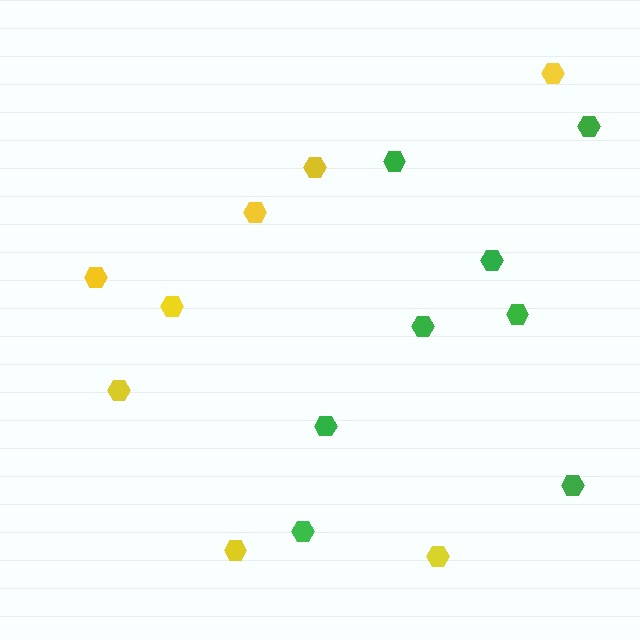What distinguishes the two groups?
There are 2 groups: one group of green hexagons (8) and one group of yellow hexagons (8).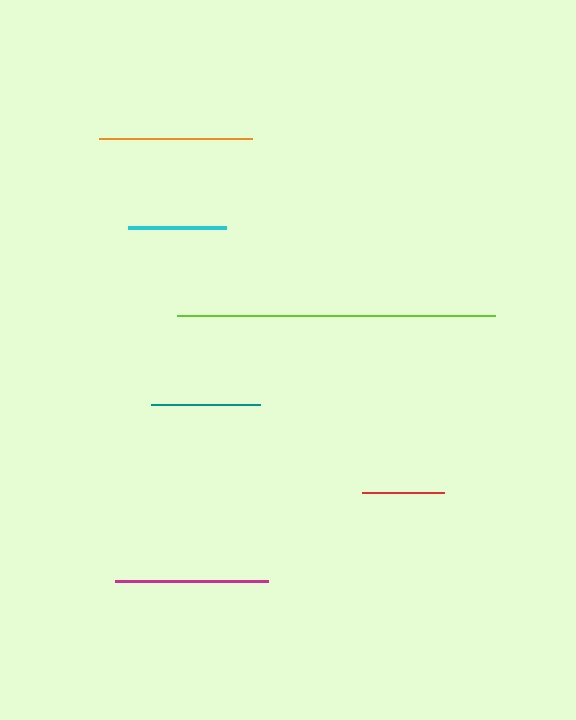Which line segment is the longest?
The lime line is the longest at approximately 317 pixels.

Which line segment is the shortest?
The red line is the shortest at approximately 82 pixels.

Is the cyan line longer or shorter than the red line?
The cyan line is longer than the red line.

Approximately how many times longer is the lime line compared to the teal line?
The lime line is approximately 2.9 times the length of the teal line.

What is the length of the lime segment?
The lime segment is approximately 317 pixels long.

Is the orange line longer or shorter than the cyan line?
The orange line is longer than the cyan line.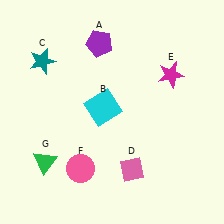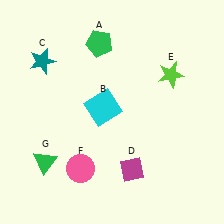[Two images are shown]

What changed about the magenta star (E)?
In Image 1, E is magenta. In Image 2, it changed to lime.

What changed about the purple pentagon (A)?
In Image 1, A is purple. In Image 2, it changed to green.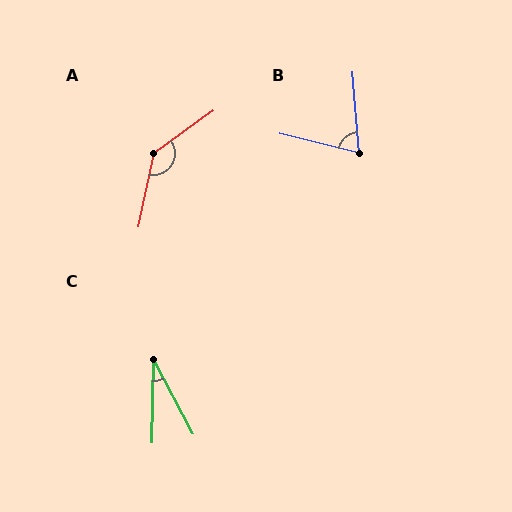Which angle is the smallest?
C, at approximately 29 degrees.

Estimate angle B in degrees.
Approximately 72 degrees.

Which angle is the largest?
A, at approximately 138 degrees.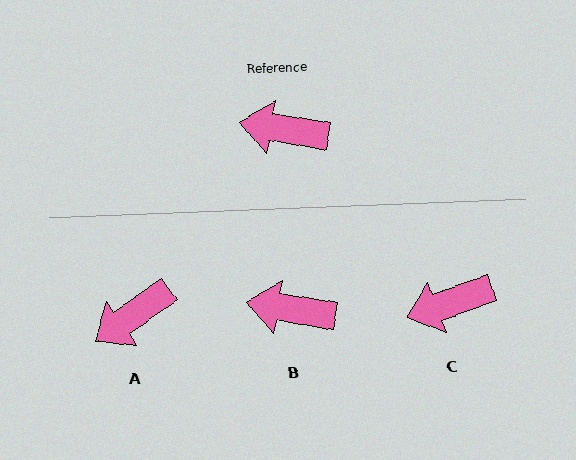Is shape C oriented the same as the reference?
No, it is off by about 29 degrees.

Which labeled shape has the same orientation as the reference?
B.